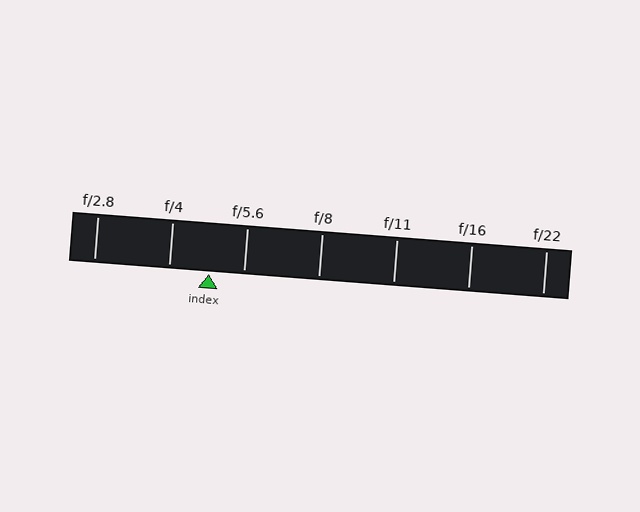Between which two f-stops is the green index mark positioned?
The index mark is between f/4 and f/5.6.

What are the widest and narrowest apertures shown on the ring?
The widest aperture shown is f/2.8 and the narrowest is f/22.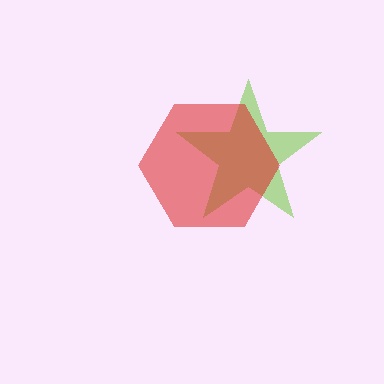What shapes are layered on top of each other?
The layered shapes are: a lime star, a red hexagon.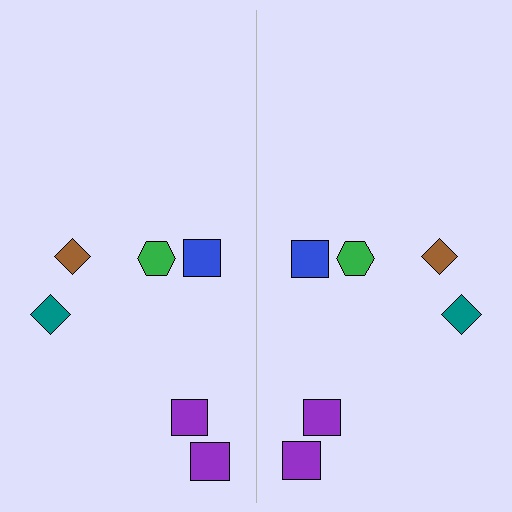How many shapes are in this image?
There are 12 shapes in this image.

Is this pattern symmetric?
Yes, this pattern has bilateral (reflection) symmetry.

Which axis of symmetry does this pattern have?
The pattern has a vertical axis of symmetry running through the center of the image.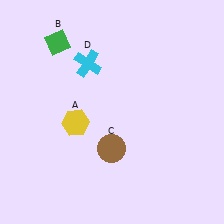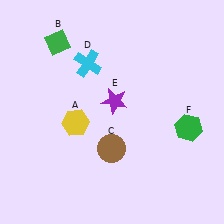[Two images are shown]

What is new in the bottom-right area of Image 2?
A green hexagon (F) was added in the bottom-right area of Image 2.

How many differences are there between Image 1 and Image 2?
There are 2 differences between the two images.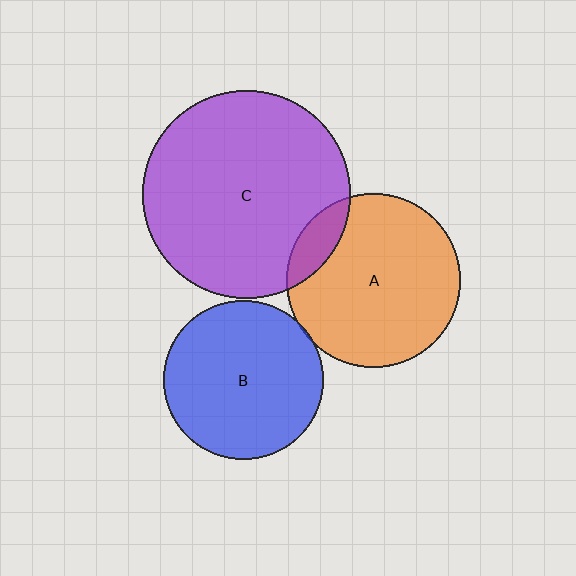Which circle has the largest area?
Circle C (purple).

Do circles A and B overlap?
Yes.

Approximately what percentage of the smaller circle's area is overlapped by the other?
Approximately 5%.